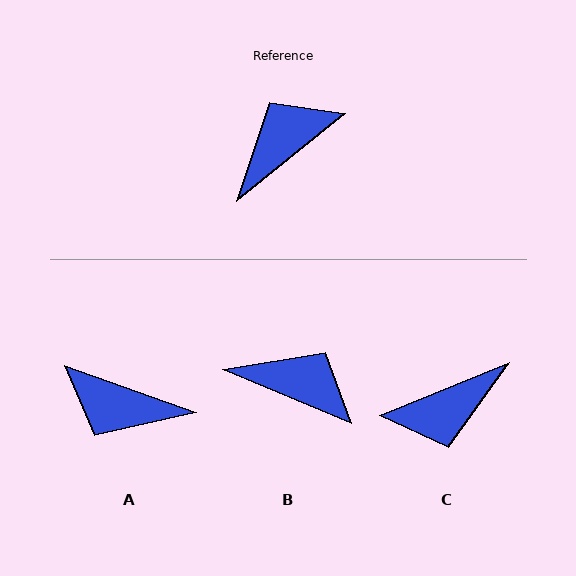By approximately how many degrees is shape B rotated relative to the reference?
Approximately 62 degrees clockwise.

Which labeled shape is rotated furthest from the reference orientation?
C, about 163 degrees away.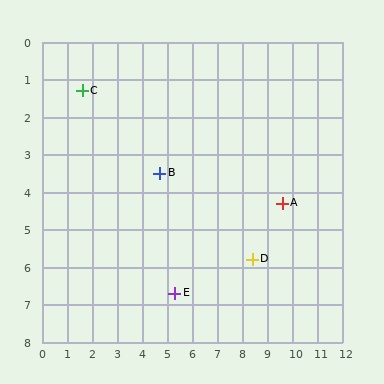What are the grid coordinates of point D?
Point D is at approximately (8.4, 5.8).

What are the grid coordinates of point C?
Point C is at approximately (1.6, 1.3).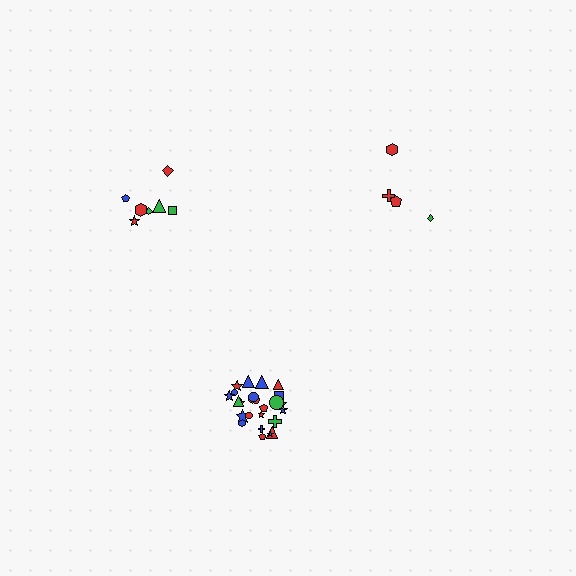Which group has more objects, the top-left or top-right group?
The top-left group.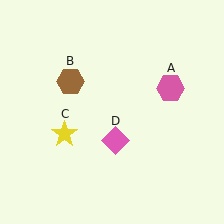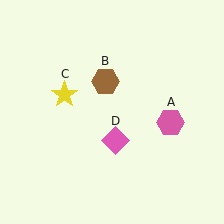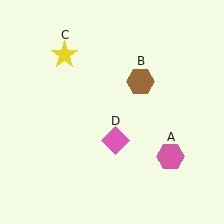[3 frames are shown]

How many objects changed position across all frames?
3 objects changed position: pink hexagon (object A), brown hexagon (object B), yellow star (object C).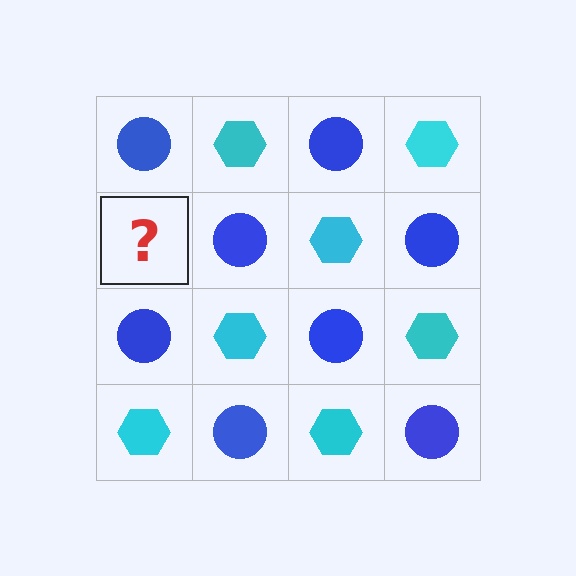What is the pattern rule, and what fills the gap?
The rule is that it alternates blue circle and cyan hexagon in a checkerboard pattern. The gap should be filled with a cyan hexagon.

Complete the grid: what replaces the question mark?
The question mark should be replaced with a cyan hexagon.